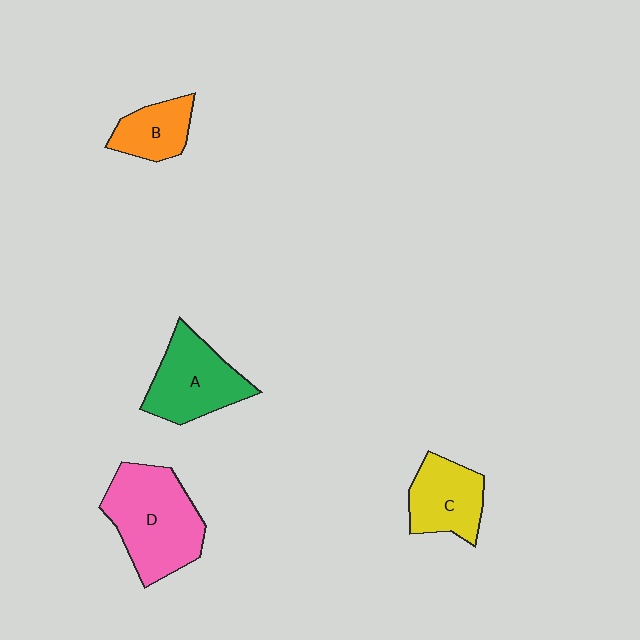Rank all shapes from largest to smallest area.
From largest to smallest: D (pink), A (green), C (yellow), B (orange).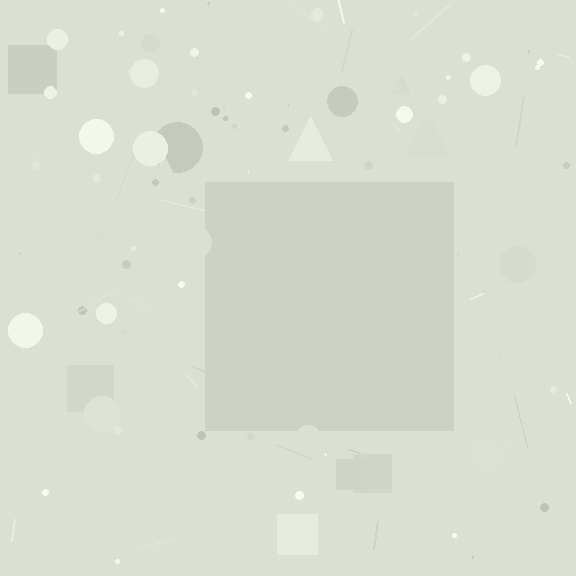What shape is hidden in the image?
A square is hidden in the image.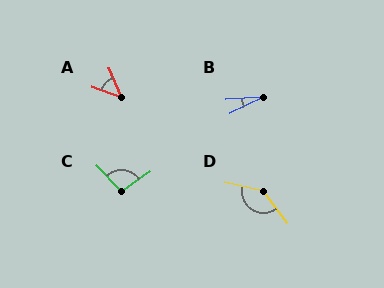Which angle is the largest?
D, at approximately 139 degrees.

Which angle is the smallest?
B, at approximately 23 degrees.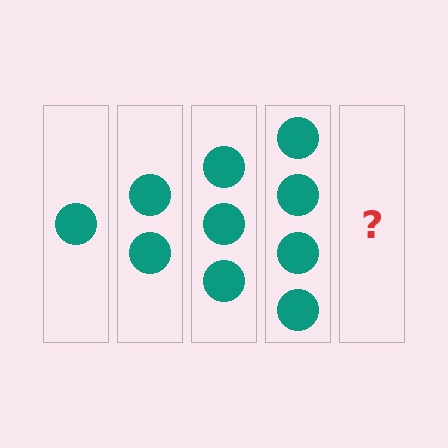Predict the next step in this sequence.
The next step is 5 circles.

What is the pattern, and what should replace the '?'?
The pattern is that each step adds one more circle. The '?' should be 5 circles.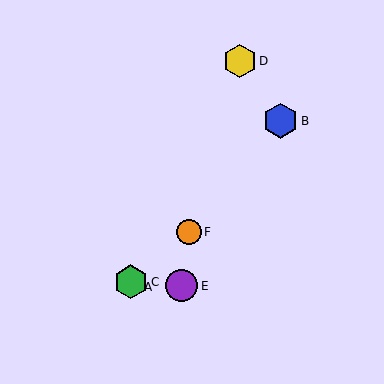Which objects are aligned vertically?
Objects A, C are aligned vertically.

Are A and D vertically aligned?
No, A is at x≈131 and D is at x≈240.